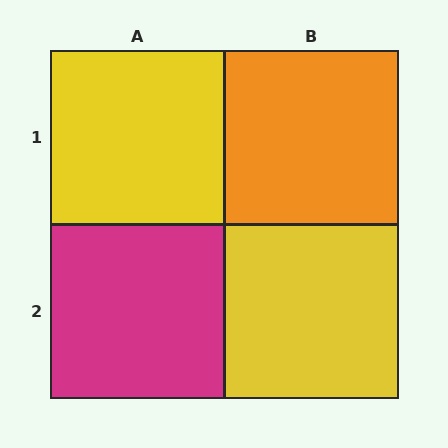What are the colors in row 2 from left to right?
Magenta, yellow.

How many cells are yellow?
2 cells are yellow.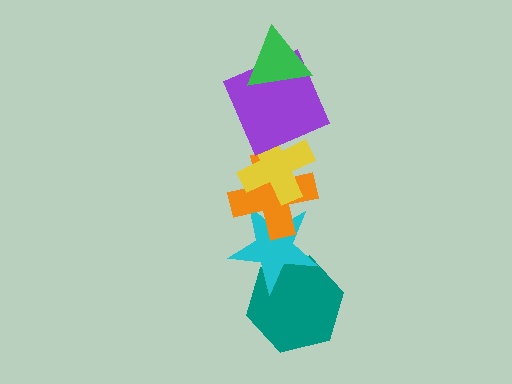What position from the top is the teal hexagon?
The teal hexagon is 6th from the top.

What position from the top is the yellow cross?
The yellow cross is 3rd from the top.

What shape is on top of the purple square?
The green triangle is on top of the purple square.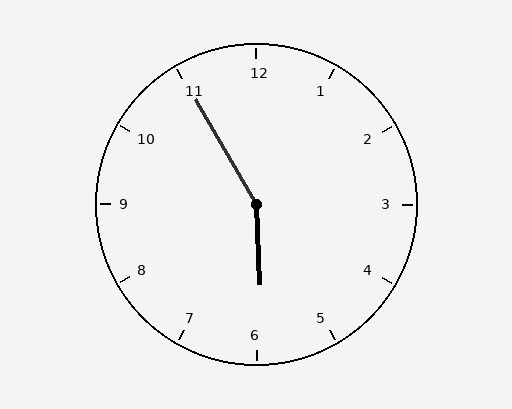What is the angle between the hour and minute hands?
Approximately 152 degrees.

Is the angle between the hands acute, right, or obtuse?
It is obtuse.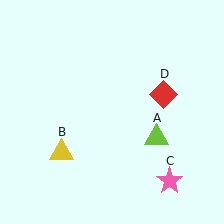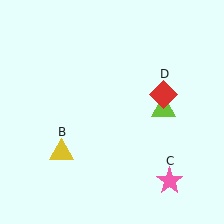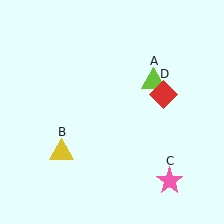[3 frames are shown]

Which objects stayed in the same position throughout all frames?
Yellow triangle (object B) and pink star (object C) and red diamond (object D) remained stationary.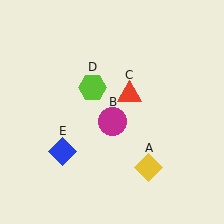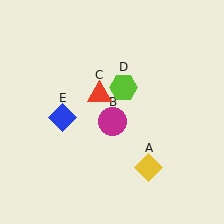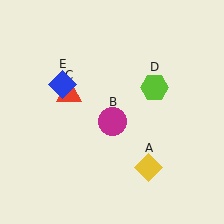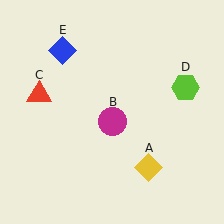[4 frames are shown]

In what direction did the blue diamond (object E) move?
The blue diamond (object E) moved up.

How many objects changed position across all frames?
3 objects changed position: red triangle (object C), lime hexagon (object D), blue diamond (object E).